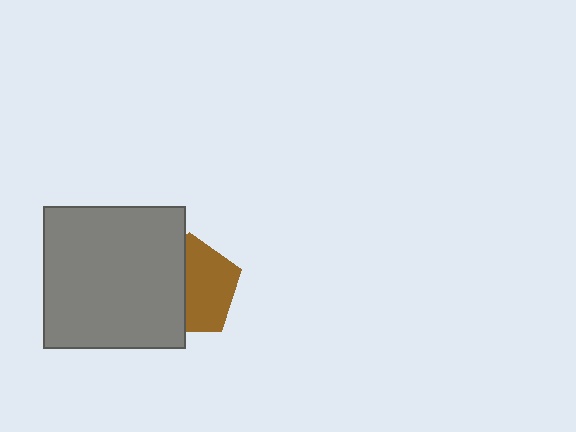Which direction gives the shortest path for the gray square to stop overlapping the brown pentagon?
Moving left gives the shortest separation.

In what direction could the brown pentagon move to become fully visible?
The brown pentagon could move right. That would shift it out from behind the gray square entirely.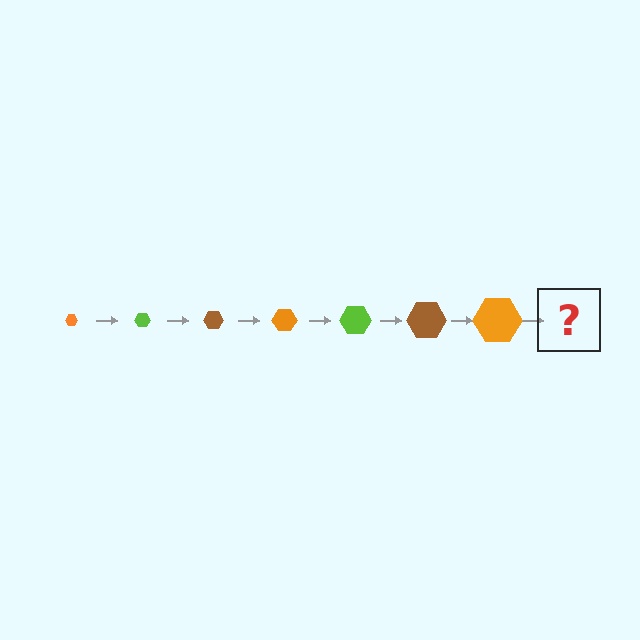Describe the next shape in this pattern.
It should be a lime hexagon, larger than the previous one.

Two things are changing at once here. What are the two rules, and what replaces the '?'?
The two rules are that the hexagon grows larger each step and the color cycles through orange, lime, and brown. The '?' should be a lime hexagon, larger than the previous one.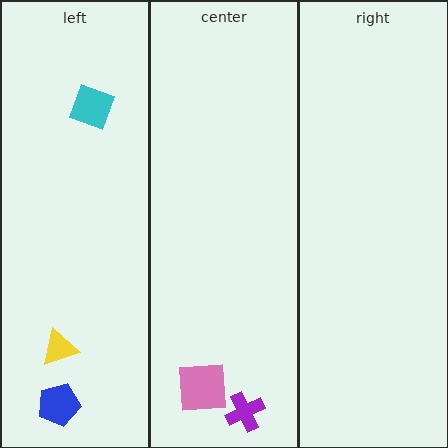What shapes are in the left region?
The yellow triangle, the blue pentagon, the cyan diamond.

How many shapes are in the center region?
2.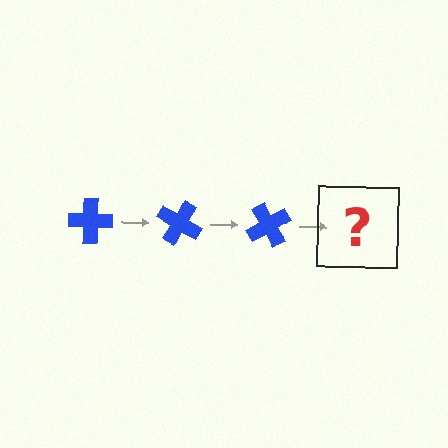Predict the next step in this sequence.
The next step is a blue cross rotated 90 degrees.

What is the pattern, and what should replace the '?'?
The pattern is that the cross rotates 30 degrees each step. The '?' should be a blue cross rotated 90 degrees.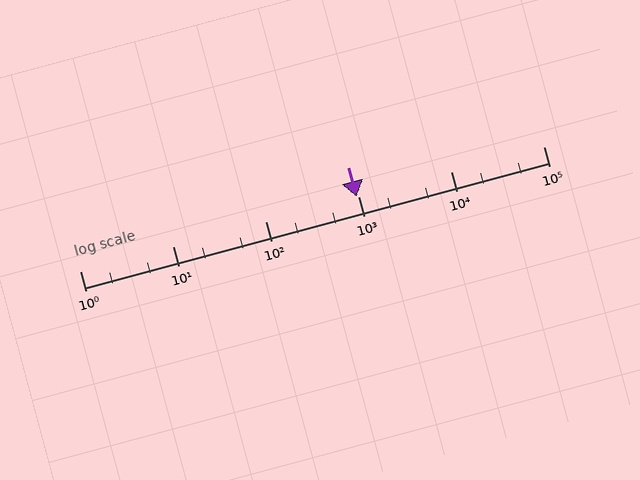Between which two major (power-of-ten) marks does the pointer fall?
The pointer is between 100 and 1000.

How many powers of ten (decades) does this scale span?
The scale spans 5 decades, from 1 to 100000.